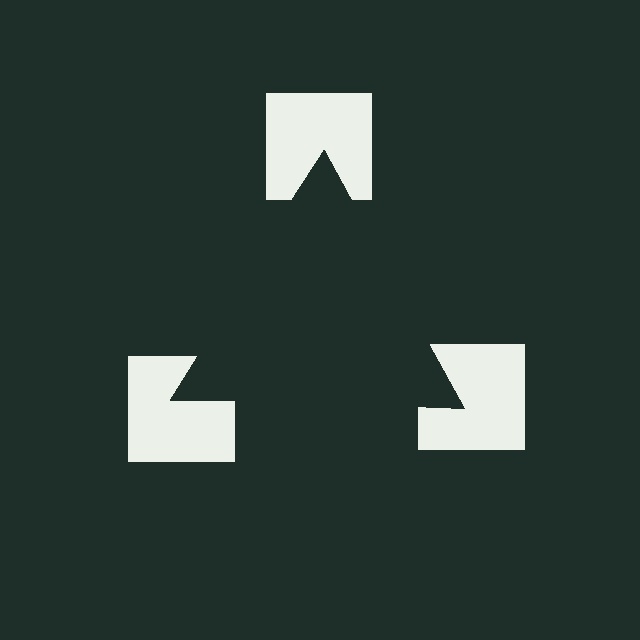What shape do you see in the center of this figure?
An illusory triangle — its edges are inferred from the aligned wedge cuts in the notched squares, not physically drawn.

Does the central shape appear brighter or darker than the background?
It typically appears slightly darker than the background, even though no actual brightness change is drawn.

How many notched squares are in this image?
There are 3 — one at each vertex of the illusory triangle.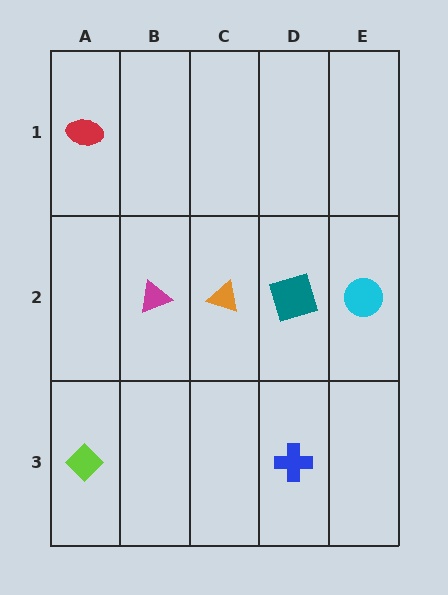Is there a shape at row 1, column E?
No, that cell is empty.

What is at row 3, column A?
A lime diamond.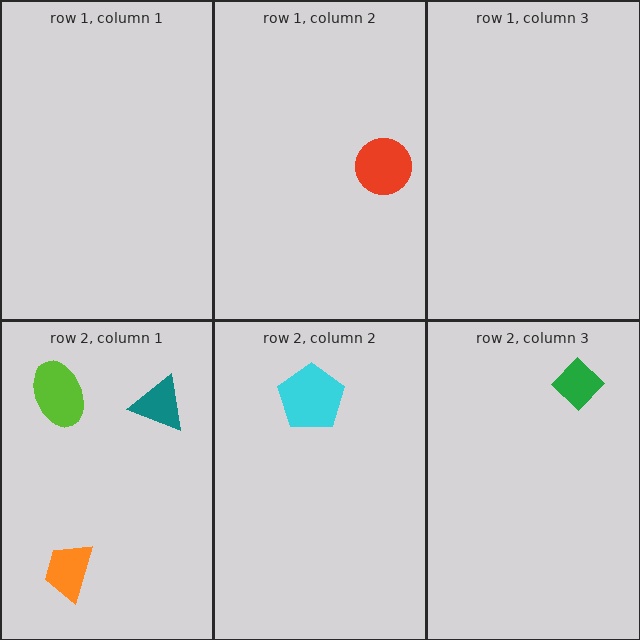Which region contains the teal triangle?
The row 2, column 1 region.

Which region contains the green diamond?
The row 2, column 3 region.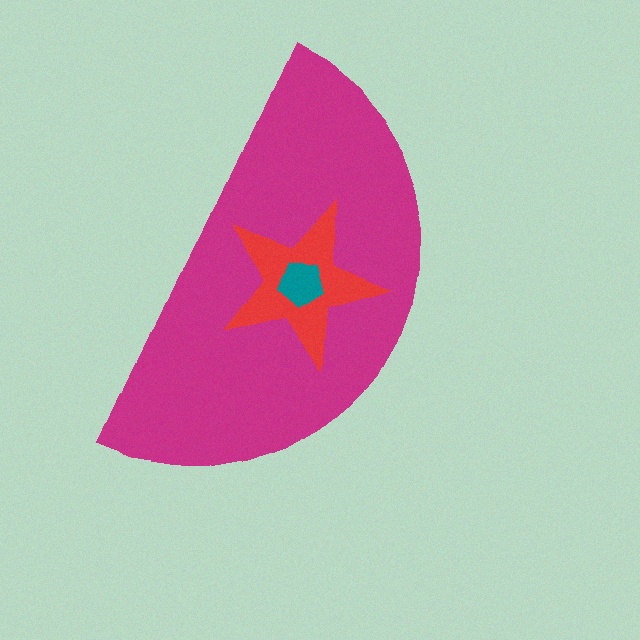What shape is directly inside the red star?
The teal pentagon.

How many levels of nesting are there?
3.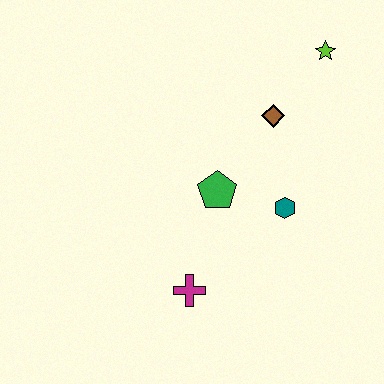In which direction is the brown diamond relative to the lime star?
The brown diamond is below the lime star.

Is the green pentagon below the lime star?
Yes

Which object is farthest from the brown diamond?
The magenta cross is farthest from the brown diamond.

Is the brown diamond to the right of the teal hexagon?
No